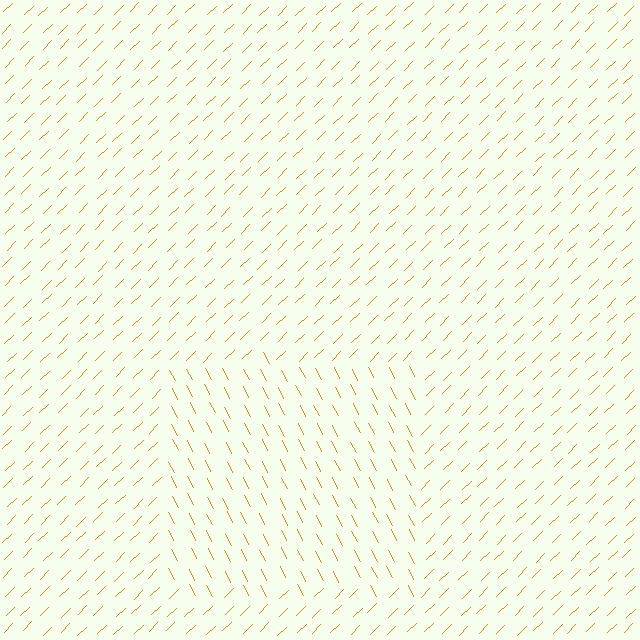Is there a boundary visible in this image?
Yes, there is a texture boundary formed by a change in line orientation.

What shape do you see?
I see a rectangle.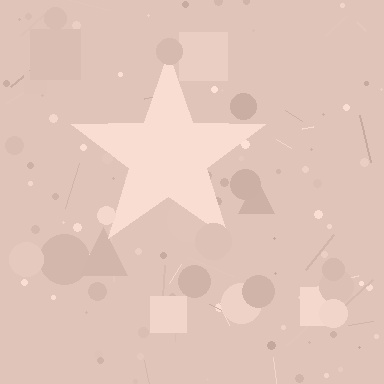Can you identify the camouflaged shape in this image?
The camouflaged shape is a star.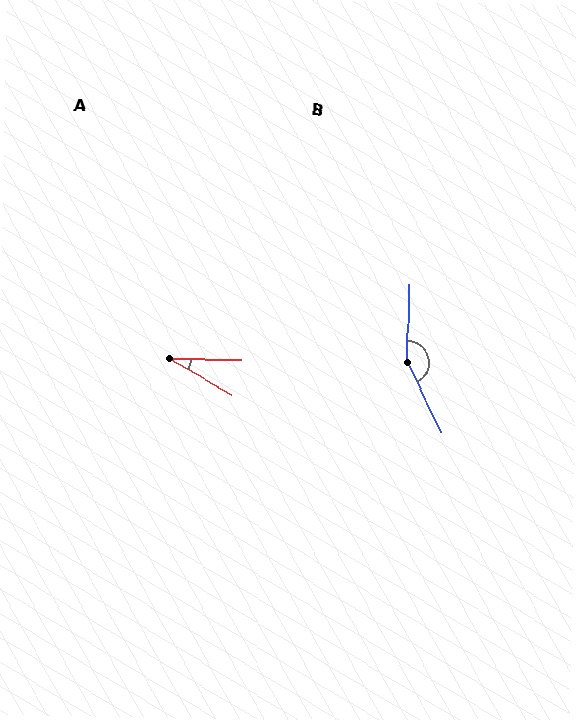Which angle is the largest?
B, at approximately 152 degrees.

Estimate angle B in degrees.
Approximately 152 degrees.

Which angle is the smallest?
A, at approximately 29 degrees.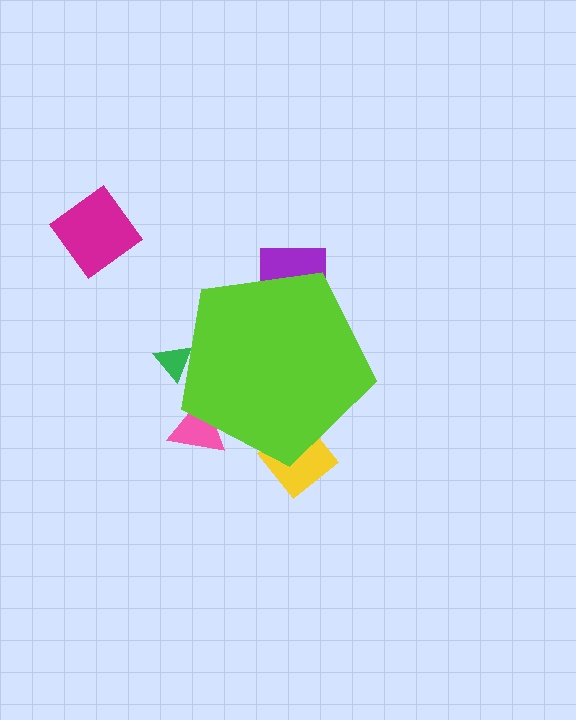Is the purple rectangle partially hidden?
Yes, the purple rectangle is partially hidden behind the lime pentagon.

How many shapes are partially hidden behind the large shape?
4 shapes are partially hidden.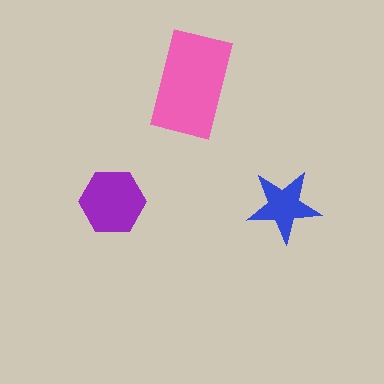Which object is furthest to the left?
The purple hexagon is leftmost.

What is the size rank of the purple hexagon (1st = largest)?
2nd.